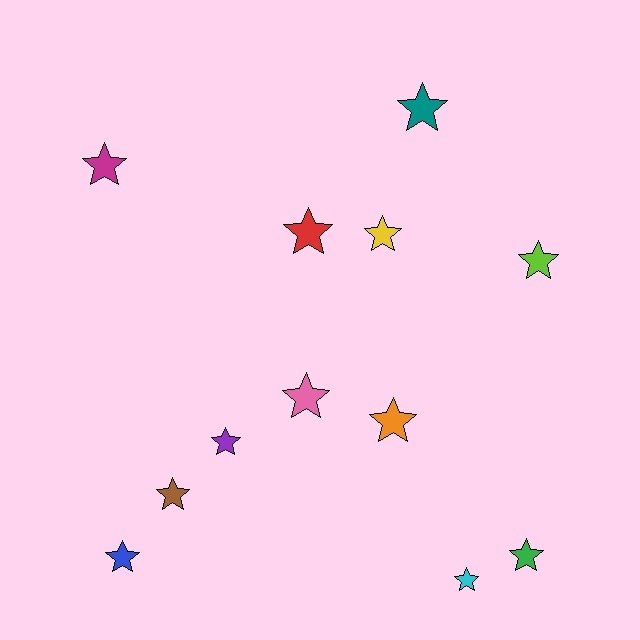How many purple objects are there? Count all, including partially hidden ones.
There is 1 purple object.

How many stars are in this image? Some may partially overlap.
There are 12 stars.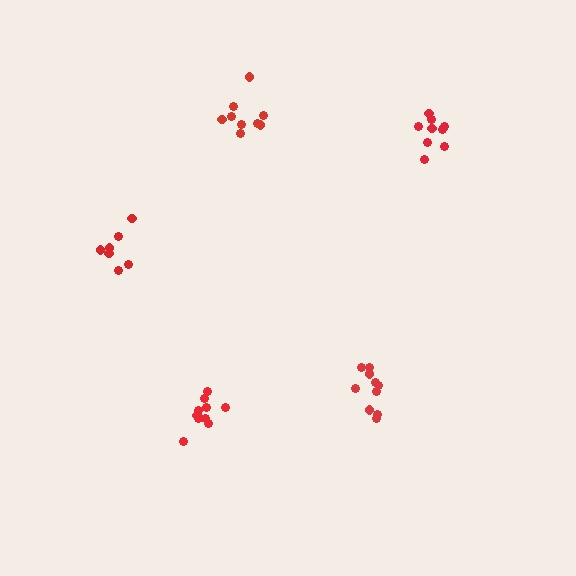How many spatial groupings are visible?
There are 5 spatial groupings.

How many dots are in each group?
Group 1: 10 dots, Group 2: 9 dots, Group 3: 7 dots, Group 4: 9 dots, Group 5: 10 dots (45 total).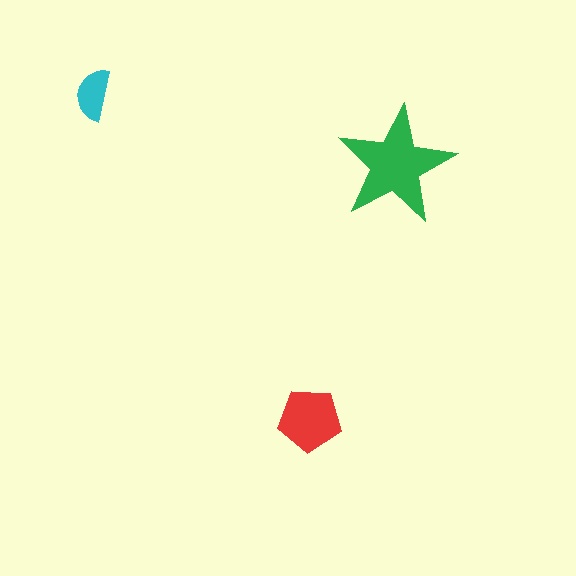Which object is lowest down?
The red pentagon is bottommost.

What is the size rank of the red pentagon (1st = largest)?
2nd.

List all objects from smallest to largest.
The cyan semicircle, the red pentagon, the green star.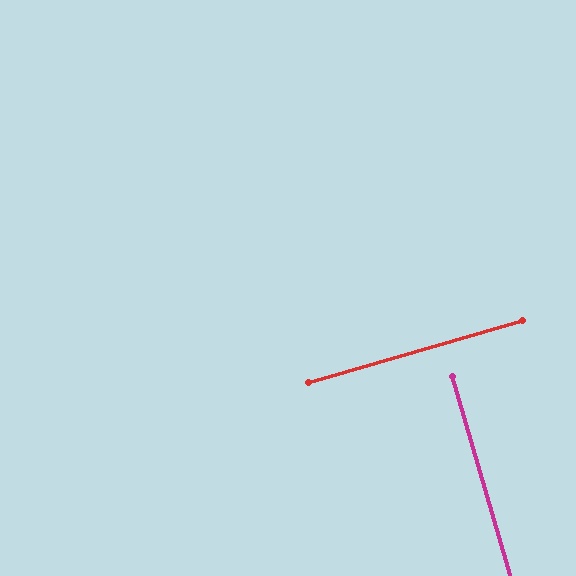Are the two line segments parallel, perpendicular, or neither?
Perpendicular — they meet at approximately 90°.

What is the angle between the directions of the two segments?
Approximately 90 degrees.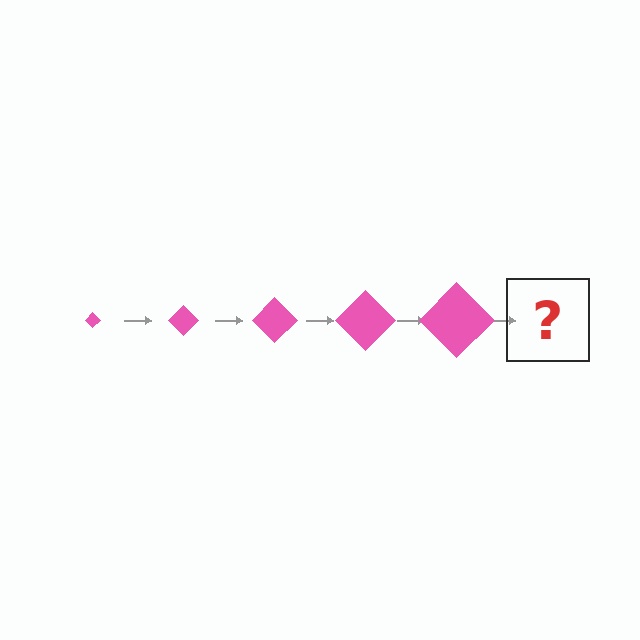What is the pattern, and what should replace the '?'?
The pattern is that the diamond gets progressively larger each step. The '?' should be a pink diamond, larger than the previous one.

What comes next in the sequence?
The next element should be a pink diamond, larger than the previous one.